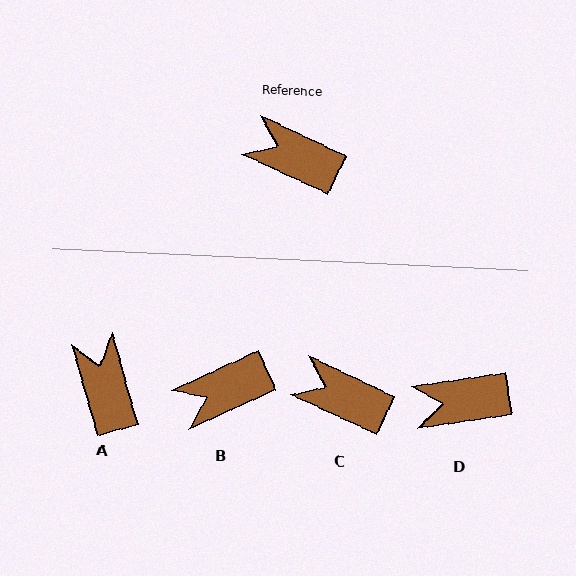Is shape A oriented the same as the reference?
No, it is off by about 49 degrees.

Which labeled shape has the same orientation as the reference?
C.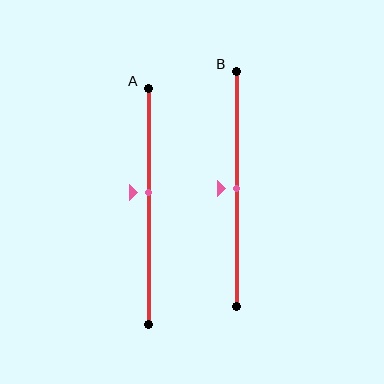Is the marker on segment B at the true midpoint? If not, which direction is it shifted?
Yes, the marker on segment B is at the true midpoint.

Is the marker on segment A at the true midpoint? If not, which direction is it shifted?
No, the marker on segment A is shifted upward by about 6% of the segment length.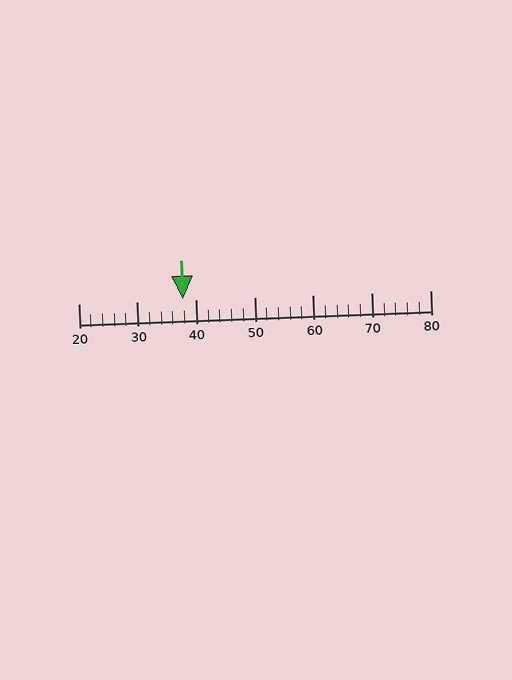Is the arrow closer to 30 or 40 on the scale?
The arrow is closer to 40.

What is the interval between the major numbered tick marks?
The major tick marks are spaced 10 units apart.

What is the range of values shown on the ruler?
The ruler shows values from 20 to 80.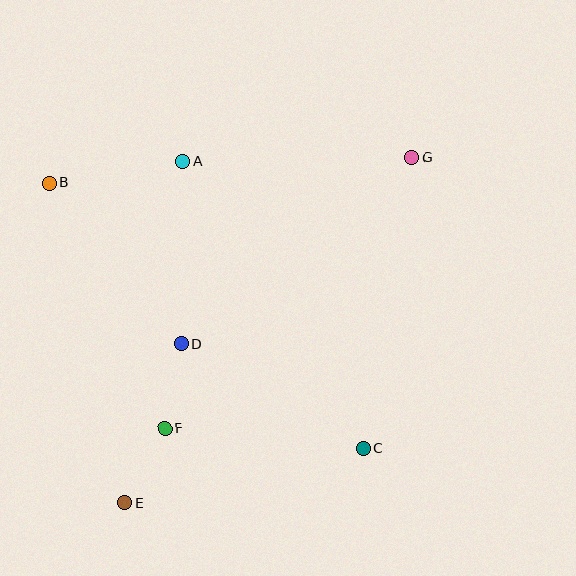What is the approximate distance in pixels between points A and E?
The distance between A and E is approximately 346 pixels.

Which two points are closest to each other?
Points E and F are closest to each other.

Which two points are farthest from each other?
Points E and G are farthest from each other.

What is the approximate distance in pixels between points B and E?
The distance between B and E is approximately 329 pixels.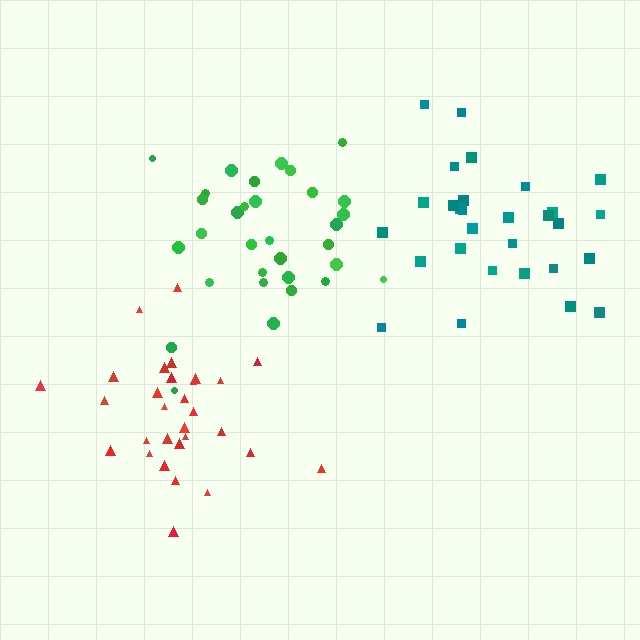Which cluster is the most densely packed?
Green.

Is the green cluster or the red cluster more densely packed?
Green.